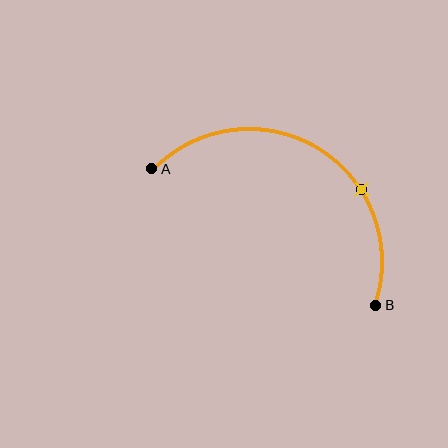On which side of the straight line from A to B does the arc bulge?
The arc bulges above the straight line connecting A and B.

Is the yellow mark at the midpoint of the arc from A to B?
No. The yellow mark lies on the arc but is closer to endpoint B. The arc midpoint would be at the point on the curve equidistant along the arc from both A and B.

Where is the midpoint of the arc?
The arc midpoint is the point on the curve farthest from the straight line joining A and B. It sits above that line.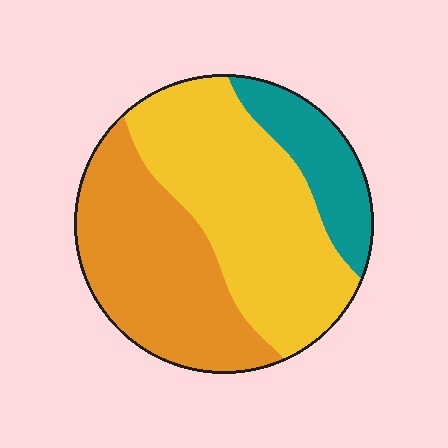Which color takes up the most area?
Yellow, at roughly 45%.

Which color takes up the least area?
Teal, at roughly 15%.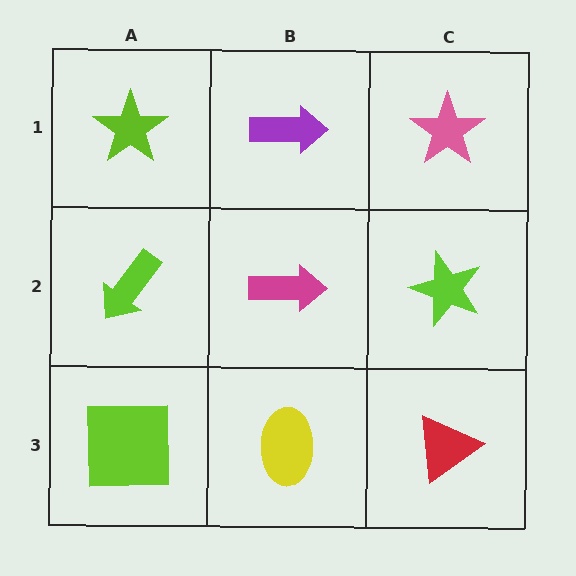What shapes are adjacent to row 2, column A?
A lime star (row 1, column A), a lime square (row 3, column A), a magenta arrow (row 2, column B).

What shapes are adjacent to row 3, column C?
A lime star (row 2, column C), a yellow ellipse (row 3, column B).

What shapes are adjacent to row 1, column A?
A lime arrow (row 2, column A), a purple arrow (row 1, column B).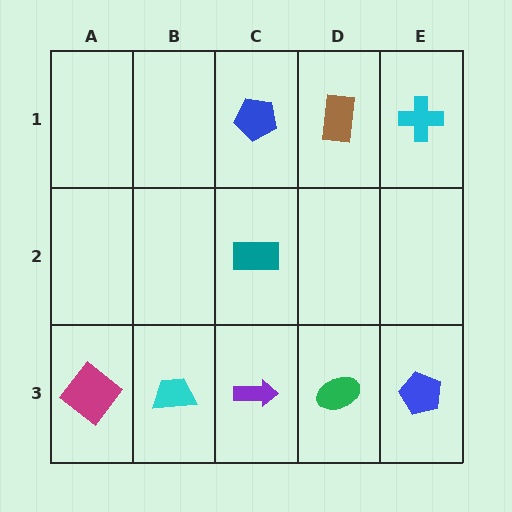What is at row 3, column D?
A green ellipse.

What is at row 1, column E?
A cyan cross.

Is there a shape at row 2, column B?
No, that cell is empty.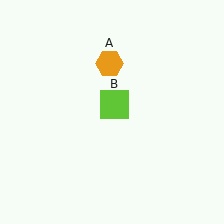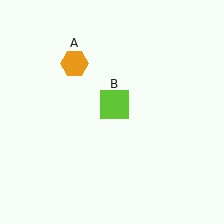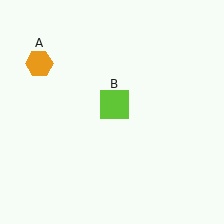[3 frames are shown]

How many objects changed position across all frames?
1 object changed position: orange hexagon (object A).